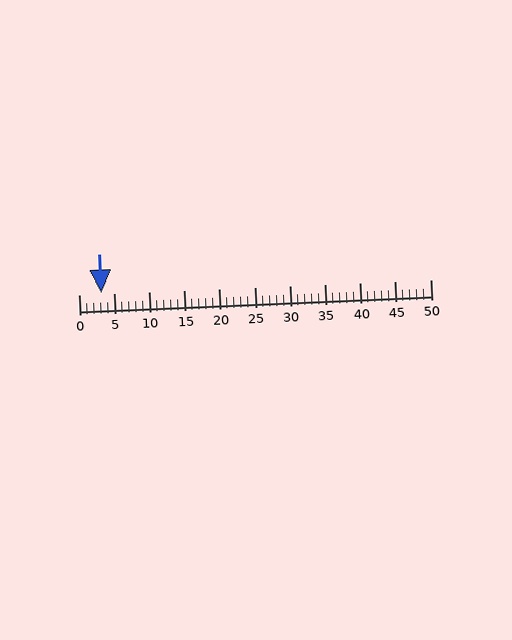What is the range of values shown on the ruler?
The ruler shows values from 0 to 50.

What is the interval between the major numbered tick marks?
The major tick marks are spaced 5 units apart.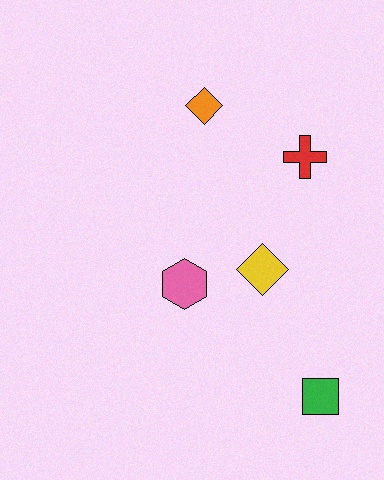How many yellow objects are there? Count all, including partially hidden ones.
There is 1 yellow object.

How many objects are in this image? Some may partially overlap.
There are 5 objects.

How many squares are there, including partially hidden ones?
There is 1 square.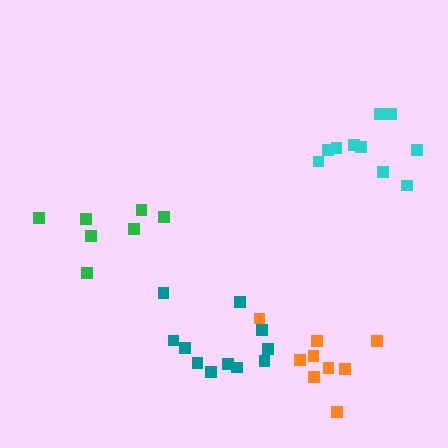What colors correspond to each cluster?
The clusters are colored: green, orange, teal, cyan.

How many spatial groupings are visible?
There are 4 spatial groupings.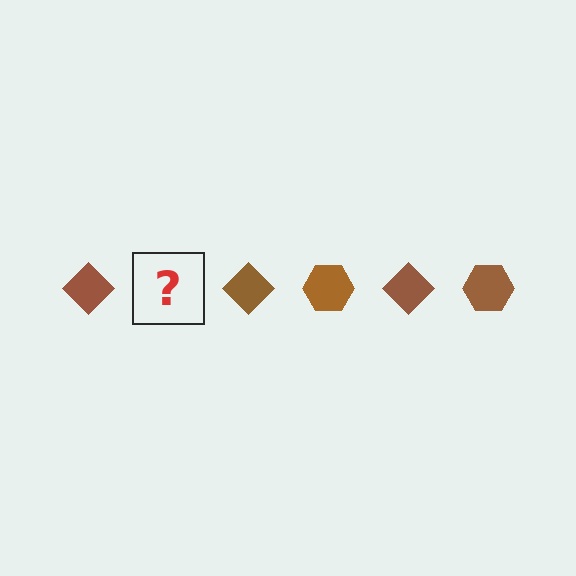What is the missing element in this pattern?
The missing element is a brown hexagon.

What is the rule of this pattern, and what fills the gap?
The rule is that the pattern cycles through diamond, hexagon shapes in brown. The gap should be filled with a brown hexagon.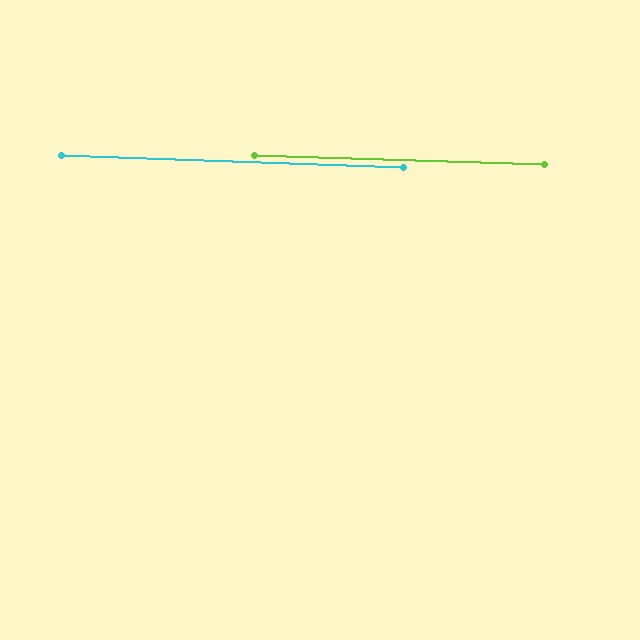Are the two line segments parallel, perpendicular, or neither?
Parallel — their directions differ by only 0.2°.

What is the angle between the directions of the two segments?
Approximately 0 degrees.